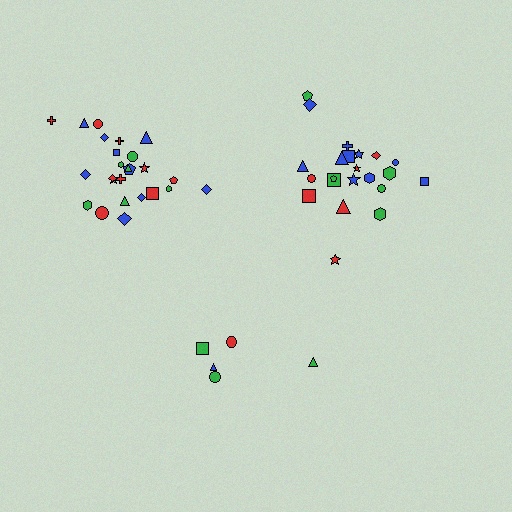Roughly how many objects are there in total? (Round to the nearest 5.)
Roughly 50 objects in total.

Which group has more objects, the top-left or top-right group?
The top-left group.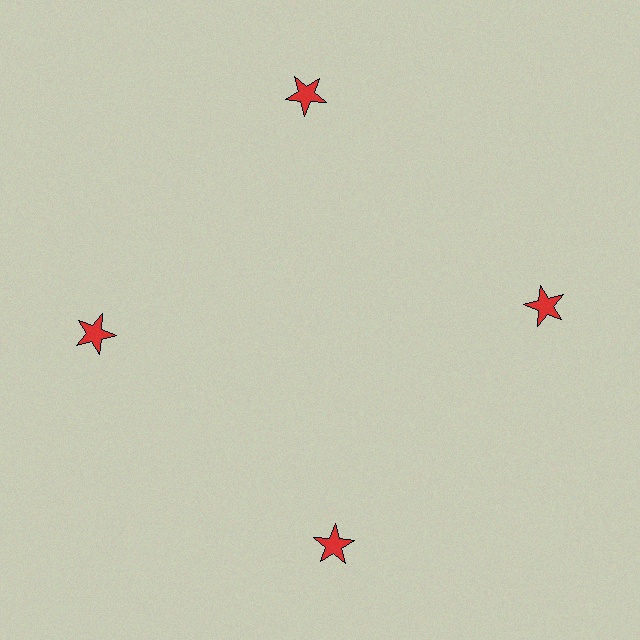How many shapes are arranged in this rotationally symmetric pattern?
There are 4 shapes, arranged in 4 groups of 1.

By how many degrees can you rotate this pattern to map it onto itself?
The pattern maps onto itself every 90 degrees of rotation.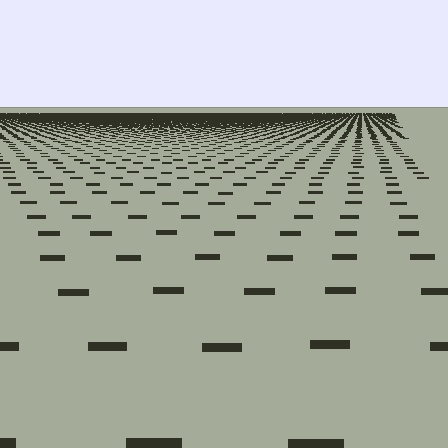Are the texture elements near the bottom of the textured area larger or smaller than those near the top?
Larger. Near the bottom, elements are closer to the viewer and appear at a bigger on-screen size.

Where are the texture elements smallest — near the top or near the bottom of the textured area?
Near the top.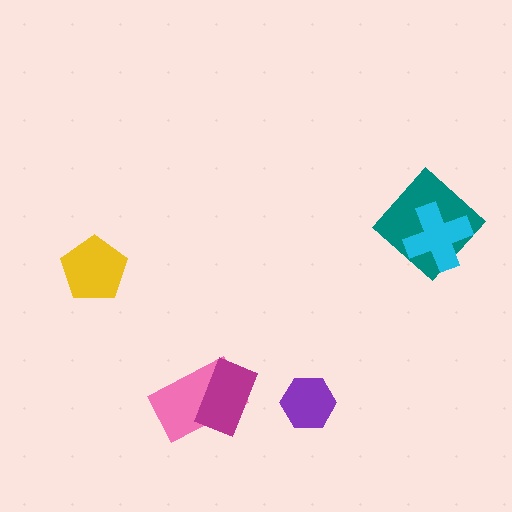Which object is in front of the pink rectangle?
The magenta rectangle is in front of the pink rectangle.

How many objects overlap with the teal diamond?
1 object overlaps with the teal diamond.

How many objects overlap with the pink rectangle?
1 object overlaps with the pink rectangle.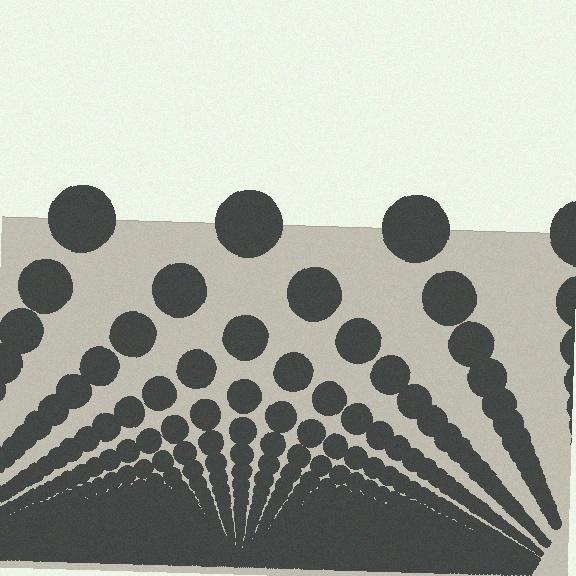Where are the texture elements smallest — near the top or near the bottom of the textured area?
Near the bottom.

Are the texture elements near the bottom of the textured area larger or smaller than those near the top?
Smaller. The gradient is inverted — elements near the bottom are smaller and denser.